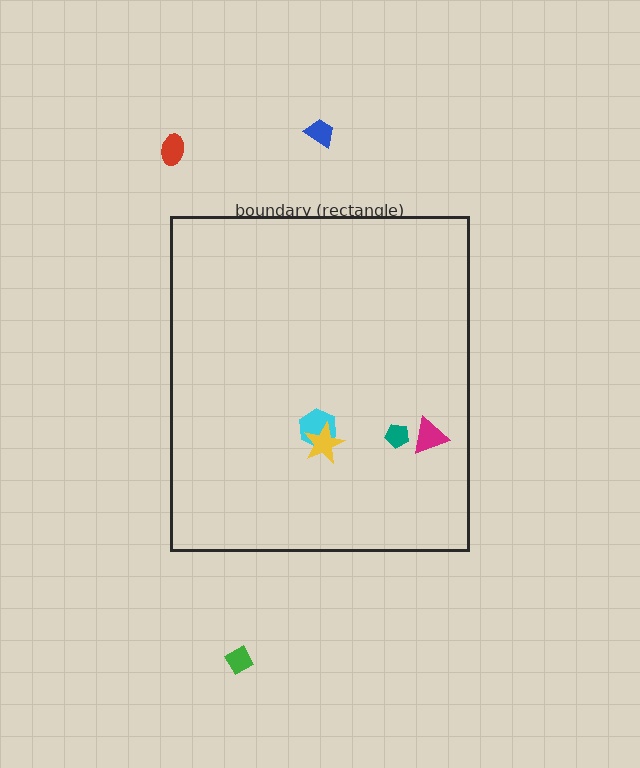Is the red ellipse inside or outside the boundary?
Outside.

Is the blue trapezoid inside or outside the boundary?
Outside.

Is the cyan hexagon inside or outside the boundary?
Inside.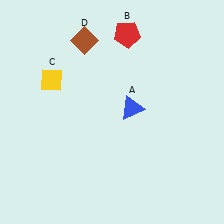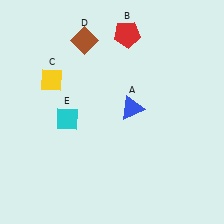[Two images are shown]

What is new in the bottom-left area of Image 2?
A cyan diamond (E) was added in the bottom-left area of Image 2.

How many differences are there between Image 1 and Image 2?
There is 1 difference between the two images.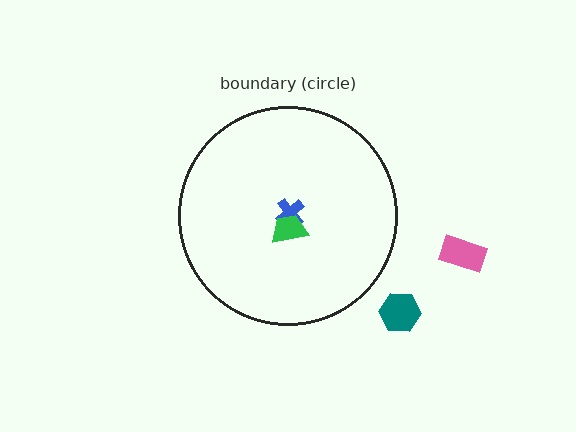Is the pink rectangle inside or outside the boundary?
Outside.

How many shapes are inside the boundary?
2 inside, 2 outside.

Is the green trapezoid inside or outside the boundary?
Inside.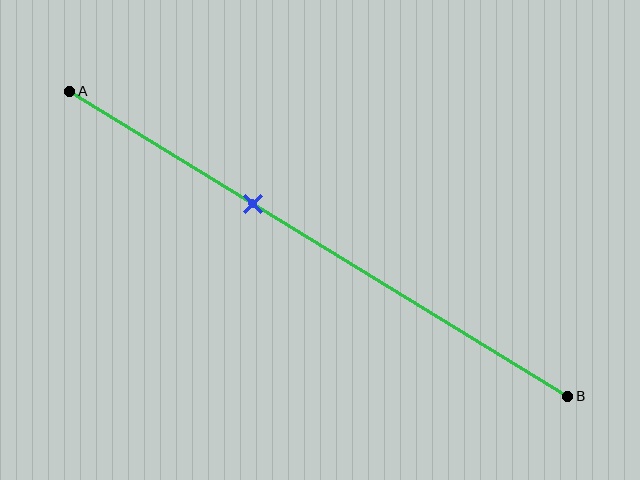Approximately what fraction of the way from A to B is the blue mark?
The blue mark is approximately 35% of the way from A to B.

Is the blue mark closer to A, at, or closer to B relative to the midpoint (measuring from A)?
The blue mark is closer to point A than the midpoint of segment AB.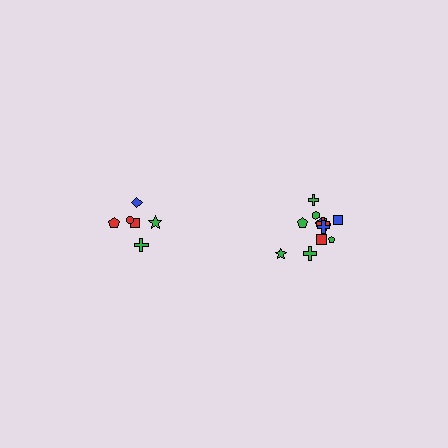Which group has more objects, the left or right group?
The right group.